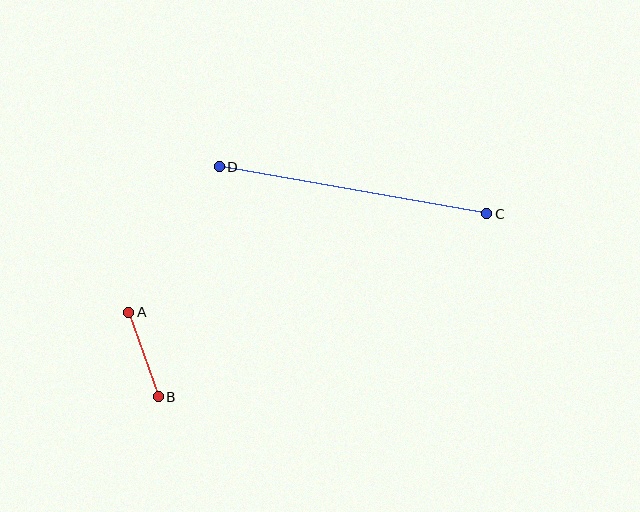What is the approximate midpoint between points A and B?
The midpoint is at approximately (143, 354) pixels.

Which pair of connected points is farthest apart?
Points C and D are farthest apart.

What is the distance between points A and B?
The distance is approximately 90 pixels.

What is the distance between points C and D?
The distance is approximately 272 pixels.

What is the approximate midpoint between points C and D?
The midpoint is at approximately (353, 190) pixels.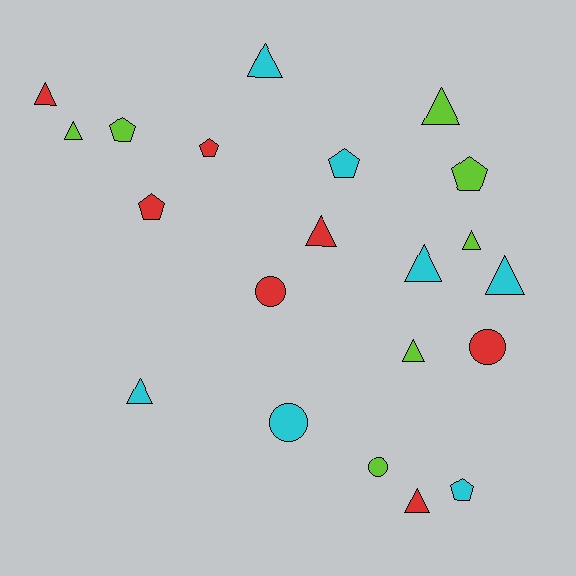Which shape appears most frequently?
Triangle, with 11 objects.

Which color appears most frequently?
Cyan, with 7 objects.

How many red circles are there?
There are 2 red circles.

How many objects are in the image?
There are 21 objects.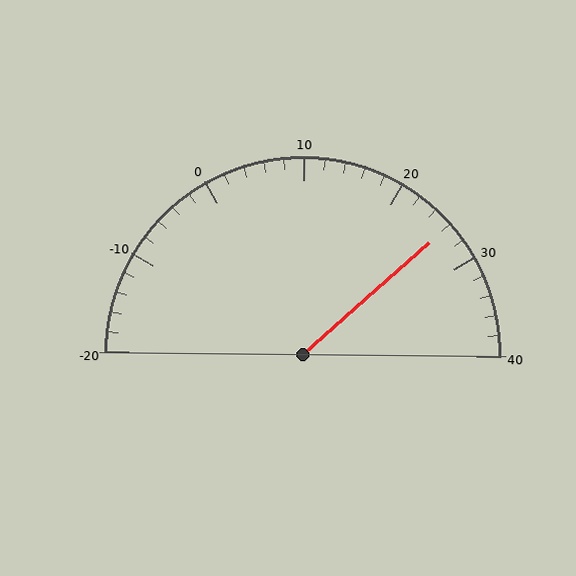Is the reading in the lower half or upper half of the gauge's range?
The reading is in the upper half of the range (-20 to 40).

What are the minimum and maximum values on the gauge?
The gauge ranges from -20 to 40.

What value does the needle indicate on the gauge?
The needle indicates approximately 26.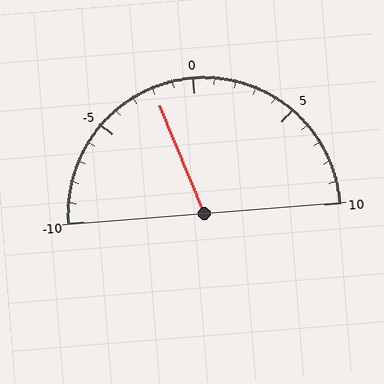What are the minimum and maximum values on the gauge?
The gauge ranges from -10 to 10.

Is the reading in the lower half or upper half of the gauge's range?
The reading is in the lower half of the range (-10 to 10).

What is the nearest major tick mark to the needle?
The nearest major tick mark is 0.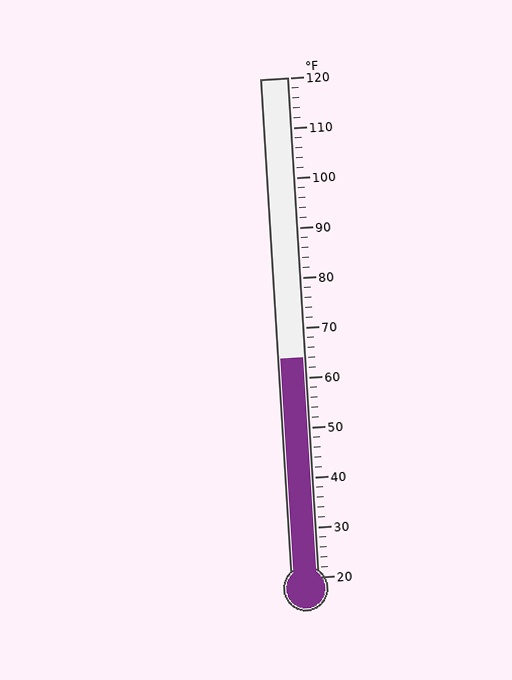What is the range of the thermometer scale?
The thermometer scale ranges from 20°F to 120°F.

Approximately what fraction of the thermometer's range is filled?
The thermometer is filled to approximately 45% of its range.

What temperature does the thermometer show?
The thermometer shows approximately 64°F.